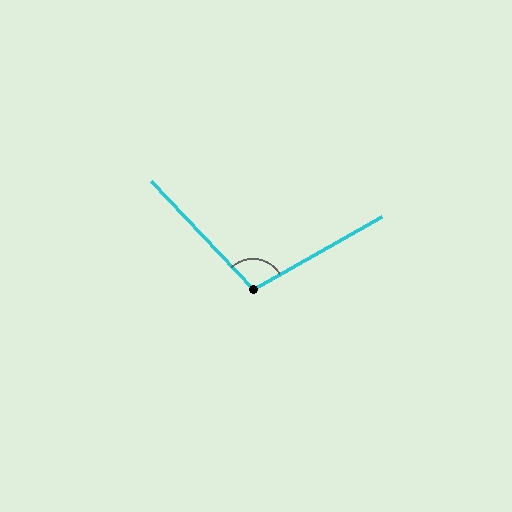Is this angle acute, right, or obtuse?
It is obtuse.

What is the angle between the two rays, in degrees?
Approximately 104 degrees.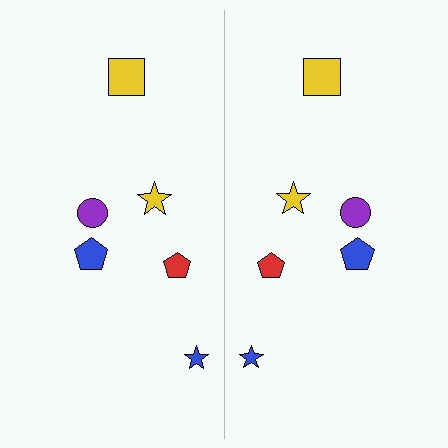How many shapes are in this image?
There are 12 shapes in this image.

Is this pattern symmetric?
Yes, this pattern has bilateral (reflection) symmetry.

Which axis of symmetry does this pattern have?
The pattern has a vertical axis of symmetry running through the center of the image.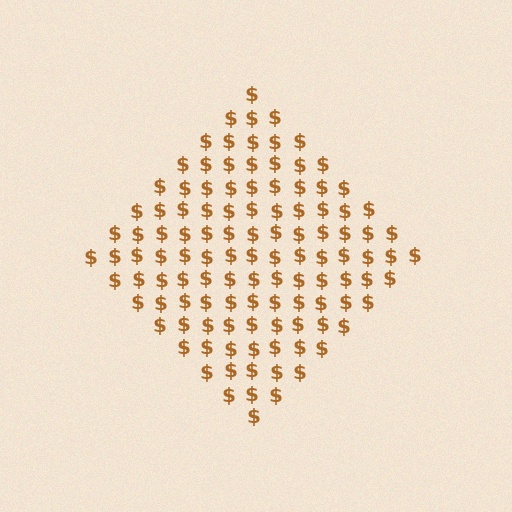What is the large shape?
The large shape is a diamond.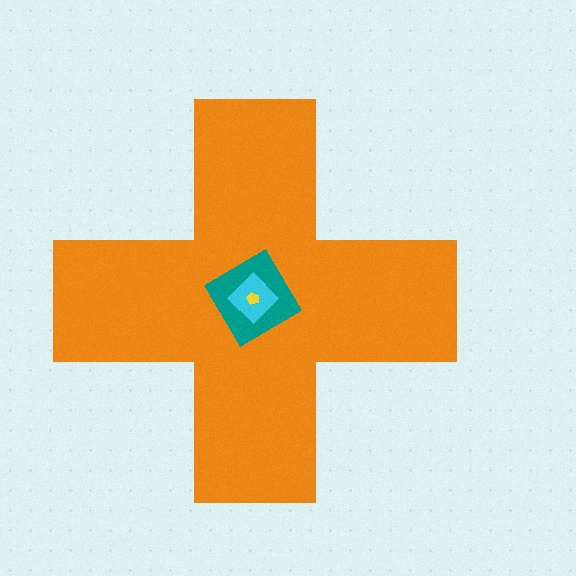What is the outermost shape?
The orange cross.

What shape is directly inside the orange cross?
The teal diamond.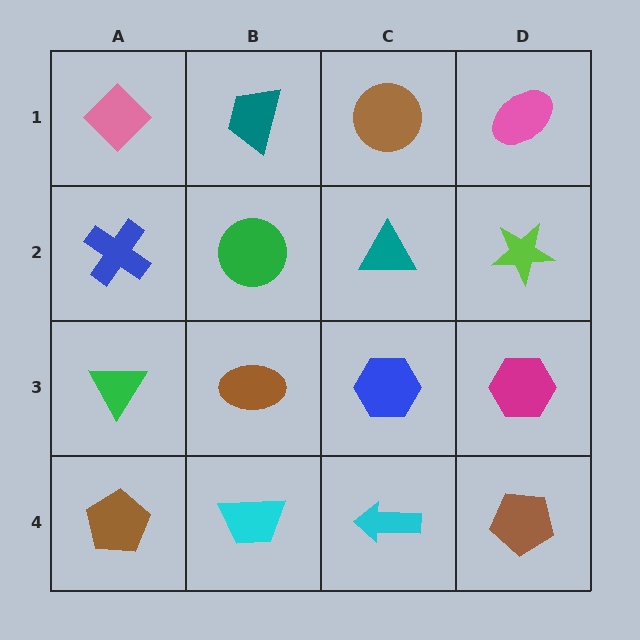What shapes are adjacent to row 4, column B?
A brown ellipse (row 3, column B), a brown pentagon (row 4, column A), a cyan arrow (row 4, column C).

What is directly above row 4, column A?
A green triangle.